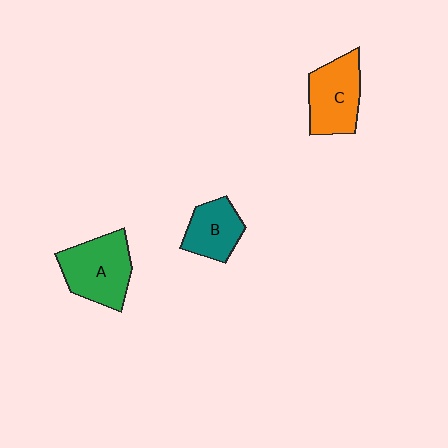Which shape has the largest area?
Shape A (green).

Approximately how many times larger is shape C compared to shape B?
Approximately 1.3 times.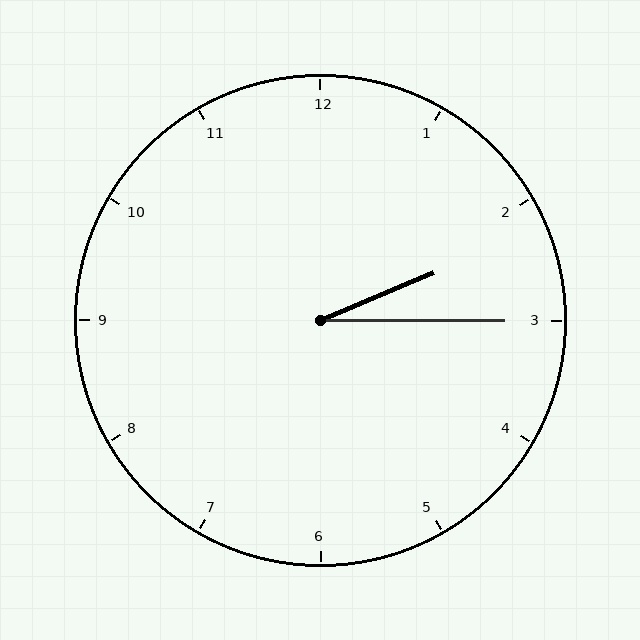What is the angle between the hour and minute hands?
Approximately 22 degrees.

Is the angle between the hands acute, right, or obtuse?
It is acute.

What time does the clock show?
2:15.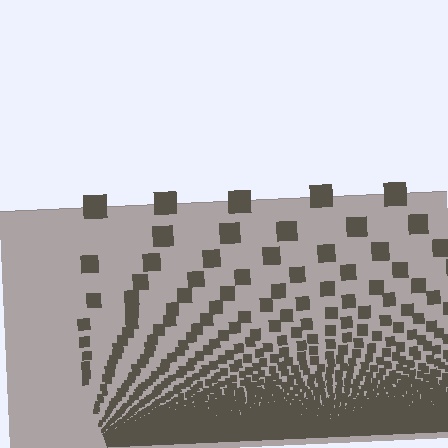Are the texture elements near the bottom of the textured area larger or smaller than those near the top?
Smaller. The gradient is inverted — elements near the bottom are smaller and denser.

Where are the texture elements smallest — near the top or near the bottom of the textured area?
Near the bottom.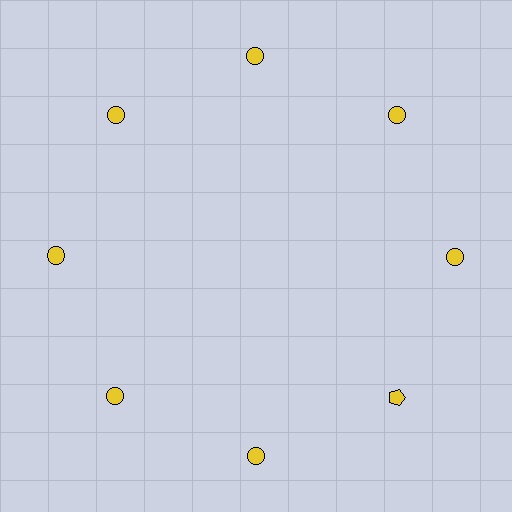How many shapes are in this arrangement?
There are 8 shapes arranged in a ring pattern.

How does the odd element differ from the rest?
It has a different shape: pentagon instead of circle.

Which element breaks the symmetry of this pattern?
The yellow pentagon at roughly the 4 o'clock position breaks the symmetry. All other shapes are yellow circles.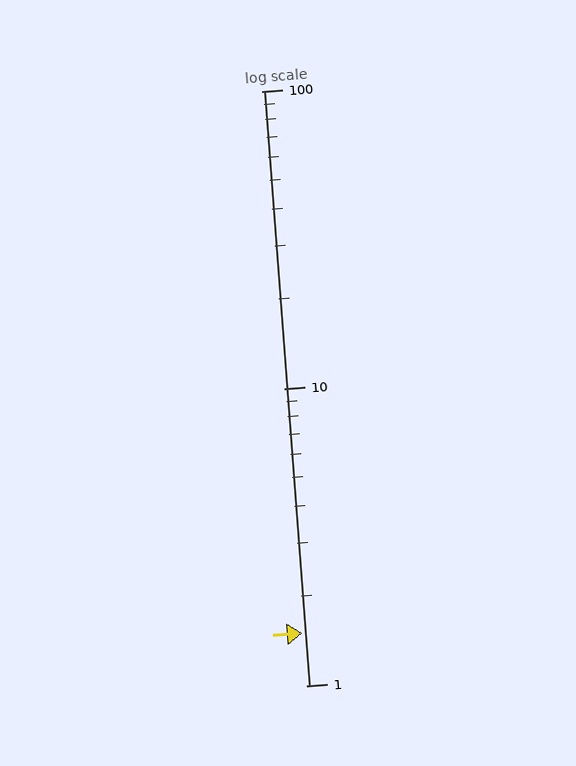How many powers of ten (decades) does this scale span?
The scale spans 2 decades, from 1 to 100.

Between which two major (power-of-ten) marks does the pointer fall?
The pointer is between 1 and 10.